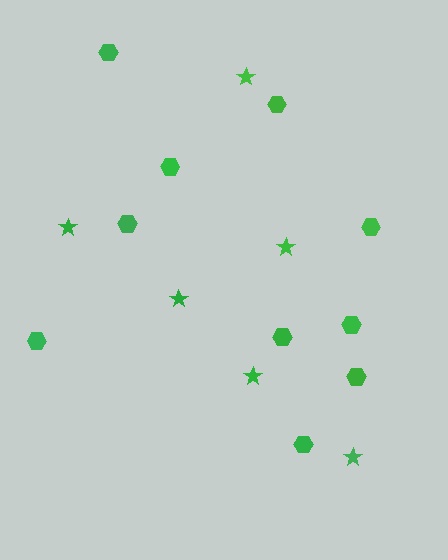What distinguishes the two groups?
There are 2 groups: one group of stars (6) and one group of hexagons (10).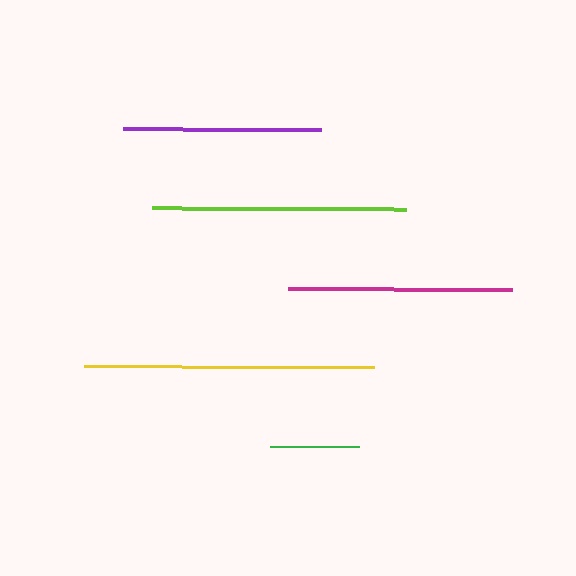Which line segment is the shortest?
The green line is the shortest at approximately 89 pixels.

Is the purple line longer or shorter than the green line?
The purple line is longer than the green line.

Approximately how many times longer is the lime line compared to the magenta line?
The lime line is approximately 1.1 times the length of the magenta line.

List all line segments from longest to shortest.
From longest to shortest: yellow, lime, magenta, purple, green.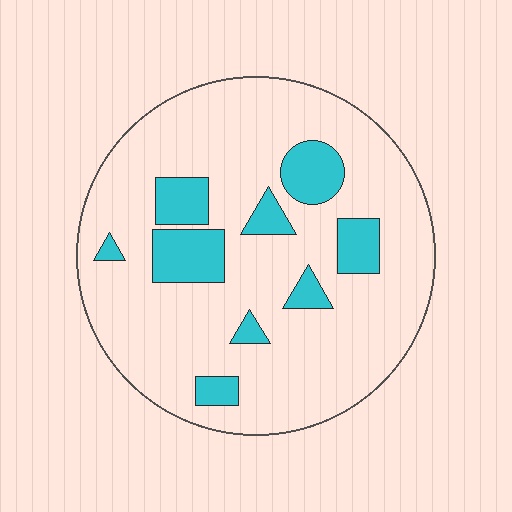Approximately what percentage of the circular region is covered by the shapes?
Approximately 15%.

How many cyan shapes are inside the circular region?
9.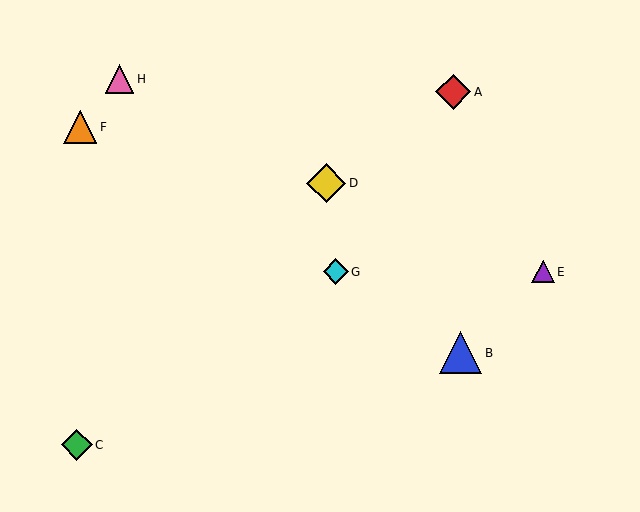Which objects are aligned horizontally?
Objects E, G are aligned horizontally.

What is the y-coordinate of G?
Object G is at y≈272.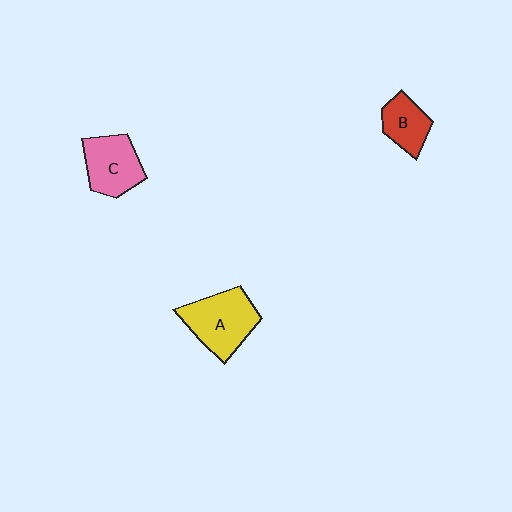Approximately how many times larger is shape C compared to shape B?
Approximately 1.4 times.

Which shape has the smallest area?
Shape B (red).